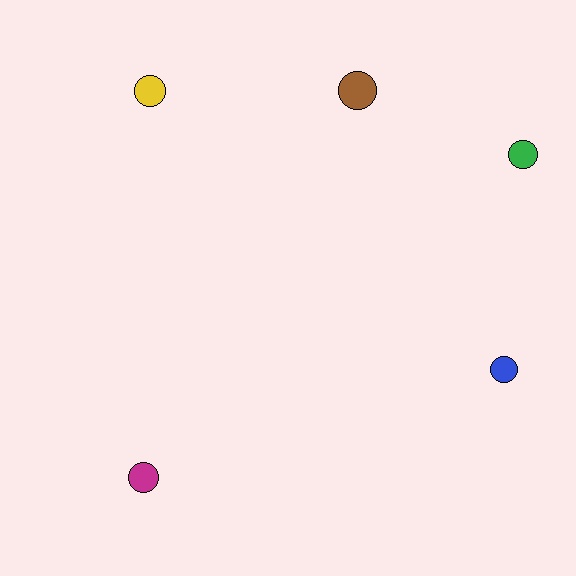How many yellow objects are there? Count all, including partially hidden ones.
There is 1 yellow object.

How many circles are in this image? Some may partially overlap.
There are 5 circles.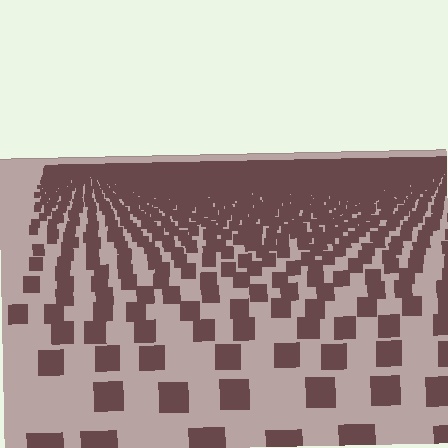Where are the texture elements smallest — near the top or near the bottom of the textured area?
Near the top.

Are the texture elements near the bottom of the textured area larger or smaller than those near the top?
Larger. Near the bottom, elements are closer to the viewer and appear at a bigger on-screen size.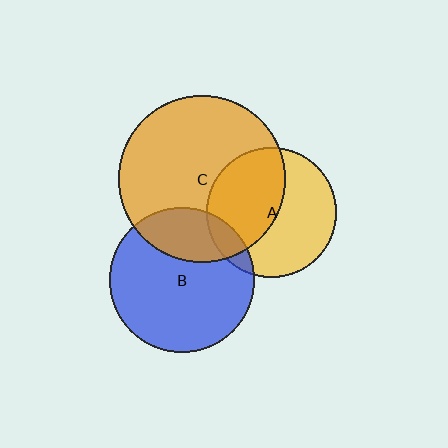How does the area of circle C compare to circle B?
Approximately 1.3 times.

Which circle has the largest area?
Circle C (orange).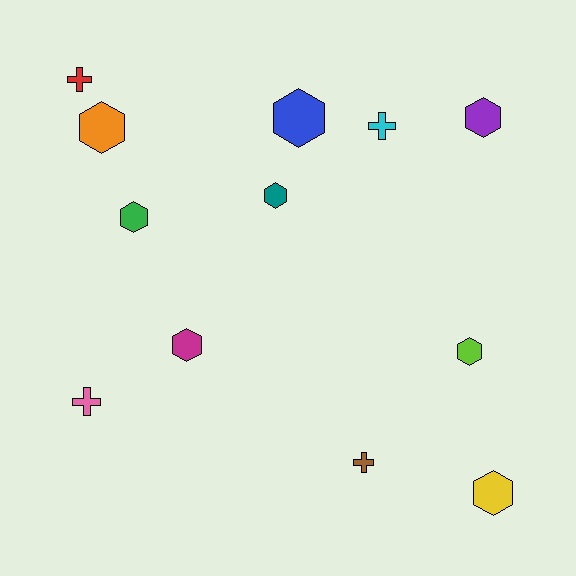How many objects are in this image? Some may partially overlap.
There are 12 objects.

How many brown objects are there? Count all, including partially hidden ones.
There is 1 brown object.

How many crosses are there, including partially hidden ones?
There are 4 crosses.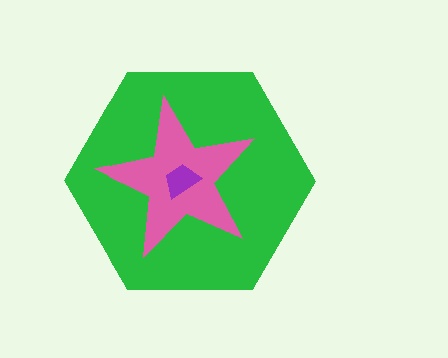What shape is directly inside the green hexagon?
The pink star.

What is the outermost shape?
The green hexagon.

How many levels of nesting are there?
3.